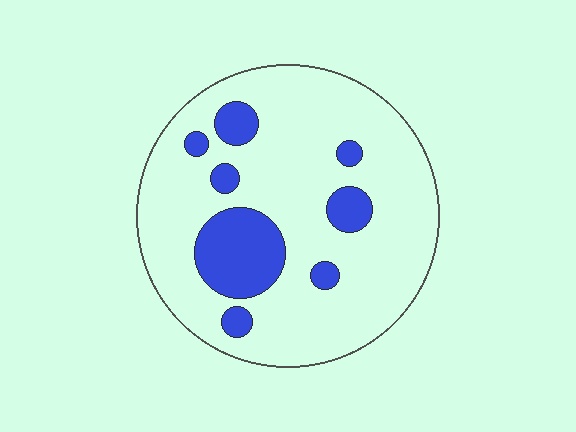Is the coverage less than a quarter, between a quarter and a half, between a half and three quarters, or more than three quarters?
Less than a quarter.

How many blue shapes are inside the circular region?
8.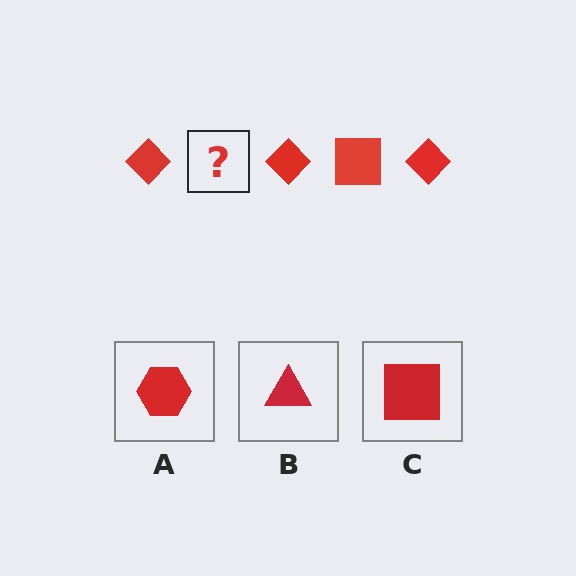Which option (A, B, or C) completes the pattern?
C.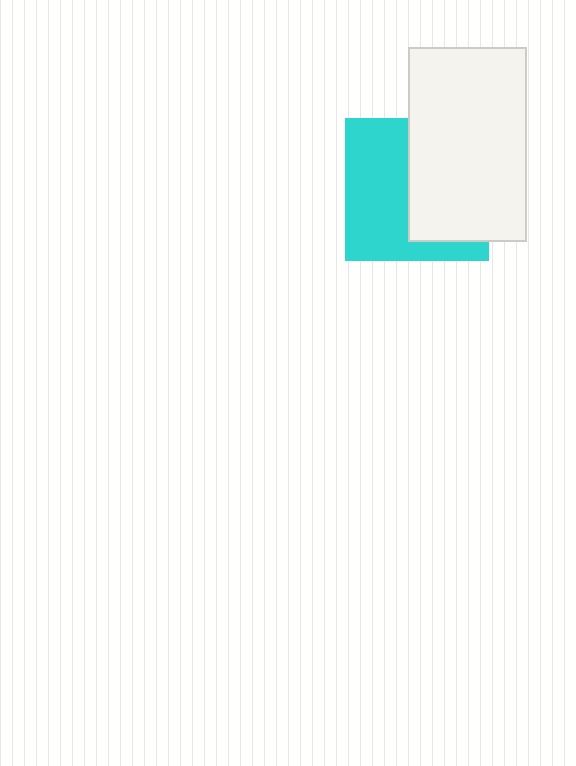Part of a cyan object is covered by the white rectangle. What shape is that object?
It is a square.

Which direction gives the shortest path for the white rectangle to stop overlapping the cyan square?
Moving right gives the shortest separation.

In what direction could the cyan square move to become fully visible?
The cyan square could move left. That would shift it out from behind the white rectangle entirely.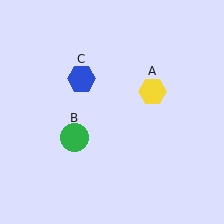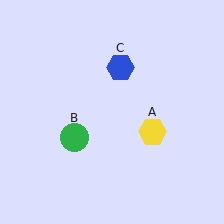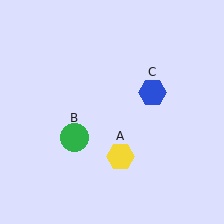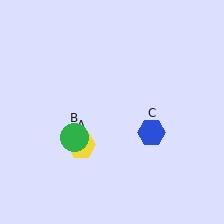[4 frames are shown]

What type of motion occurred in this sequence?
The yellow hexagon (object A), blue hexagon (object C) rotated clockwise around the center of the scene.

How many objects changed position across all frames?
2 objects changed position: yellow hexagon (object A), blue hexagon (object C).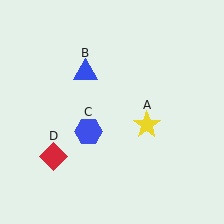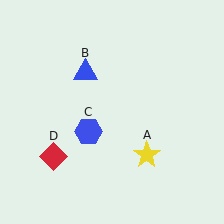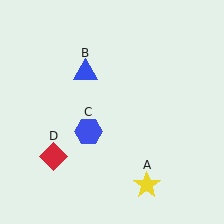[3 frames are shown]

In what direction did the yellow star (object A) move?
The yellow star (object A) moved down.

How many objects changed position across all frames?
1 object changed position: yellow star (object A).